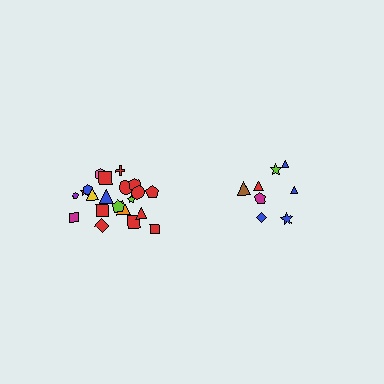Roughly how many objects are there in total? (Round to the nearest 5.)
Roughly 30 objects in total.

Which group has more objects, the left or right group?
The left group.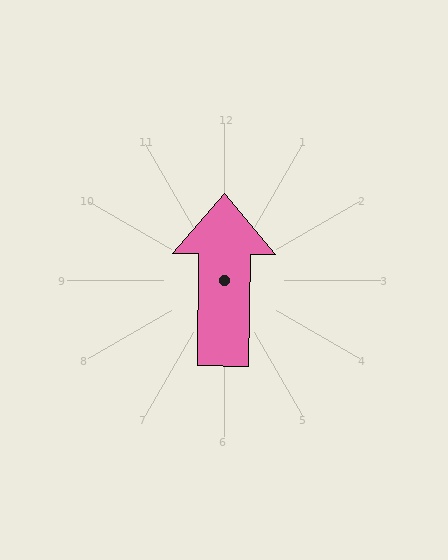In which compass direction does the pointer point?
North.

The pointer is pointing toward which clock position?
Roughly 12 o'clock.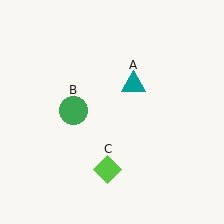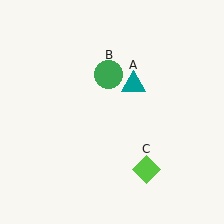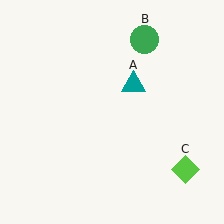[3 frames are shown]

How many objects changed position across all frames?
2 objects changed position: green circle (object B), lime diamond (object C).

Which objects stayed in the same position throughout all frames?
Teal triangle (object A) remained stationary.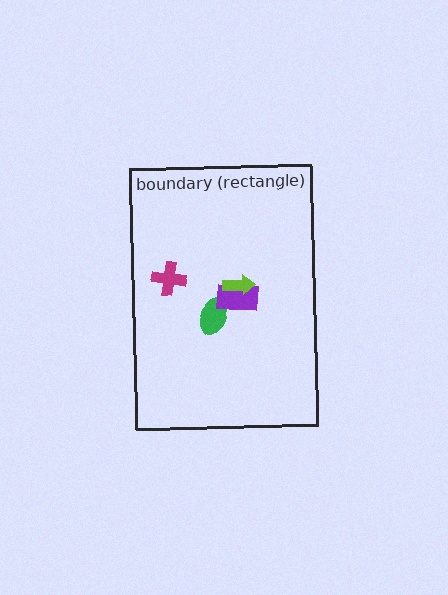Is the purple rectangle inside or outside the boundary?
Inside.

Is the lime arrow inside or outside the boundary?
Inside.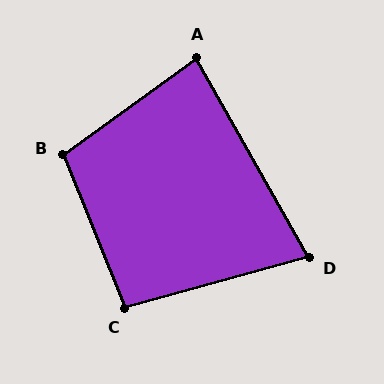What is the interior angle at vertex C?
Approximately 97 degrees (obtuse).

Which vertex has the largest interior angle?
B, at approximately 104 degrees.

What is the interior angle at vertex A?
Approximately 83 degrees (acute).